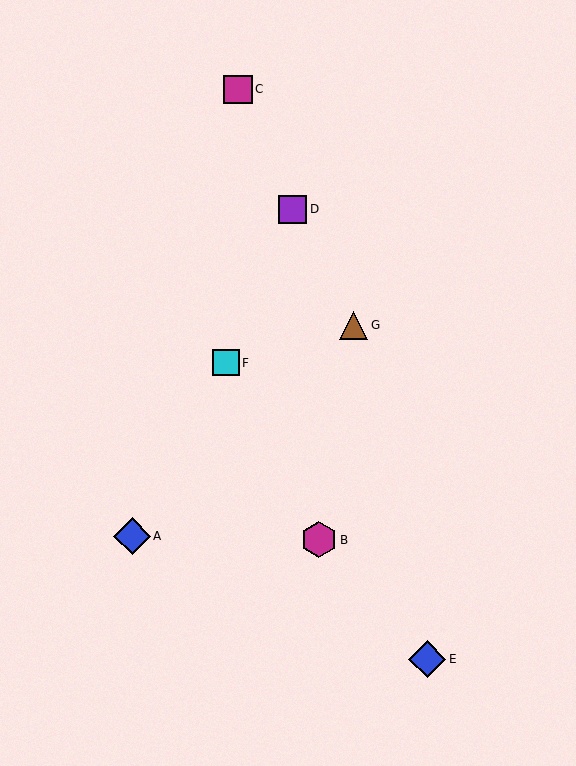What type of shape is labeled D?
Shape D is a purple square.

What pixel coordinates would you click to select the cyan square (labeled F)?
Click at (226, 363) to select the cyan square F.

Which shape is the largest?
The blue diamond (labeled E) is the largest.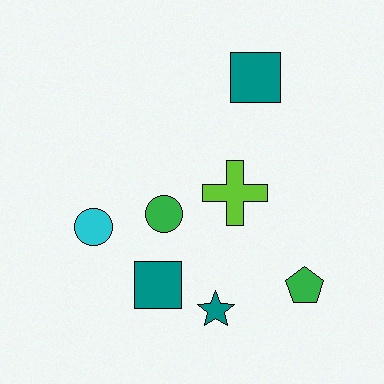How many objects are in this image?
There are 7 objects.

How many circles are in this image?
There are 2 circles.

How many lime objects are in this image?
There is 1 lime object.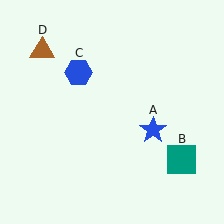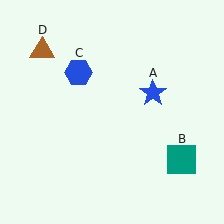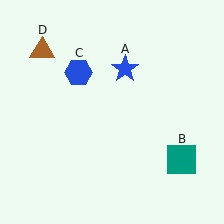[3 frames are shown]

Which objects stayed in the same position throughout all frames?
Teal square (object B) and blue hexagon (object C) and brown triangle (object D) remained stationary.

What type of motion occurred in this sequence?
The blue star (object A) rotated counterclockwise around the center of the scene.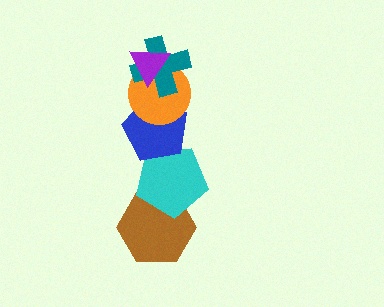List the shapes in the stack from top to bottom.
From top to bottom: the purple triangle, the teal cross, the orange circle, the blue pentagon, the cyan pentagon, the brown hexagon.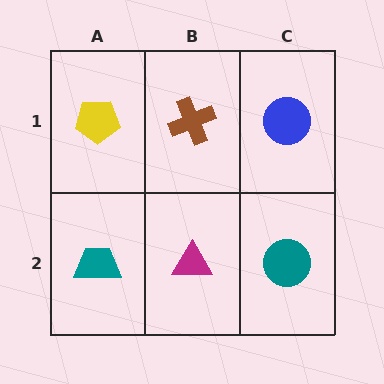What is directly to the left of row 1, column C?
A brown cross.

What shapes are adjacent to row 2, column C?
A blue circle (row 1, column C), a magenta triangle (row 2, column B).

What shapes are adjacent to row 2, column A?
A yellow pentagon (row 1, column A), a magenta triangle (row 2, column B).